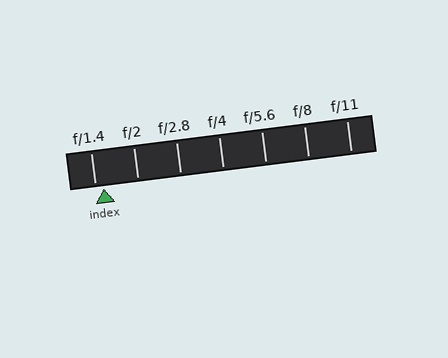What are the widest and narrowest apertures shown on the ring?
The widest aperture shown is f/1.4 and the narrowest is f/11.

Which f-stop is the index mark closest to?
The index mark is closest to f/1.4.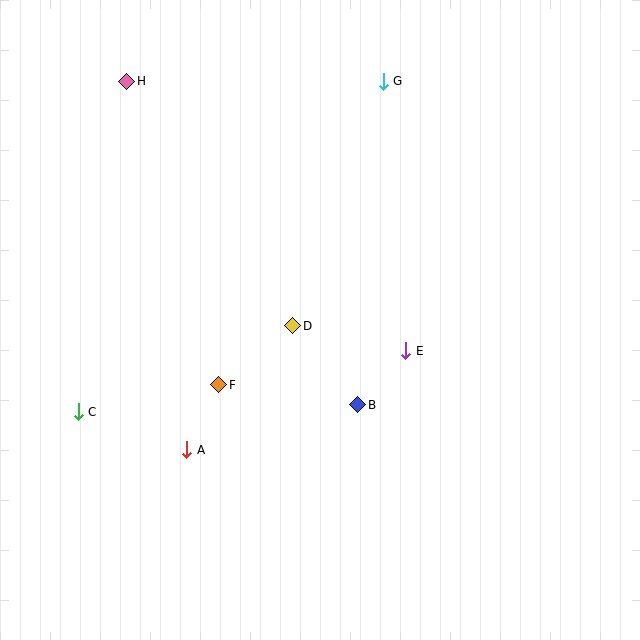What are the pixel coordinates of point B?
Point B is at (358, 405).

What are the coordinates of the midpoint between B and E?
The midpoint between B and E is at (382, 378).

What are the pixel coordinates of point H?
Point H is at (127, 81).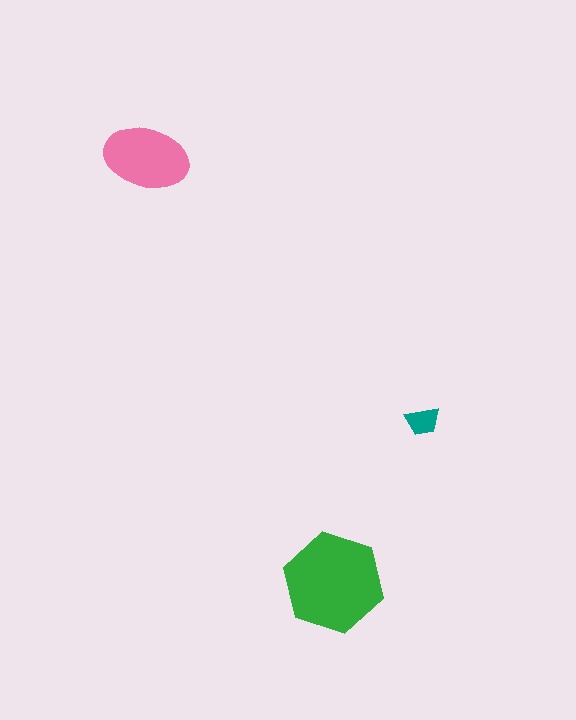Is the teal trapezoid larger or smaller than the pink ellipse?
Smaller.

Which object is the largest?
The green hexagon.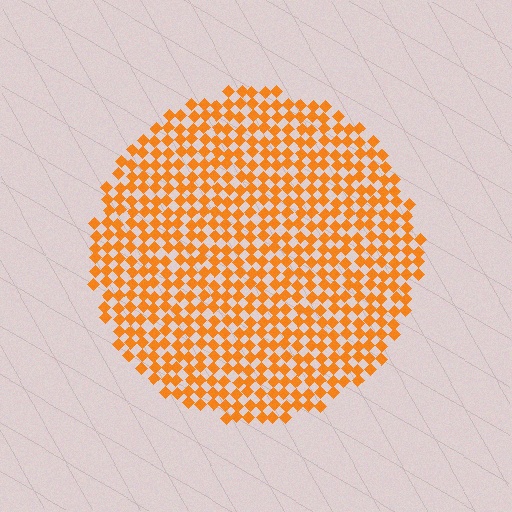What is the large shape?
The large shape is a circle.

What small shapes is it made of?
It is made of small diamonds.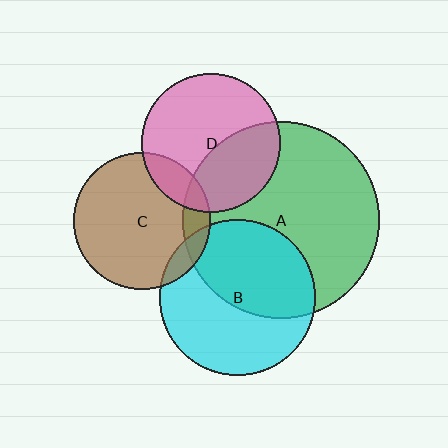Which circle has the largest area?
Circle A (green).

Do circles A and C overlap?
Yes.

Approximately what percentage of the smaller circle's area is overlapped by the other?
Approximately 10%.